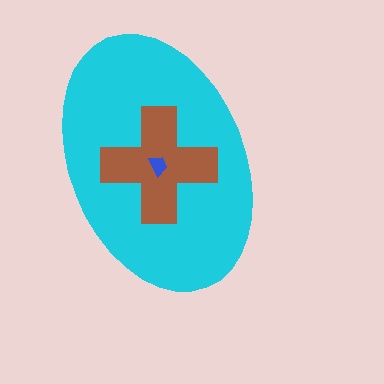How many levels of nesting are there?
3.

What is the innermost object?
The blue trapezoid.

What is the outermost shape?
The cyan ellipse.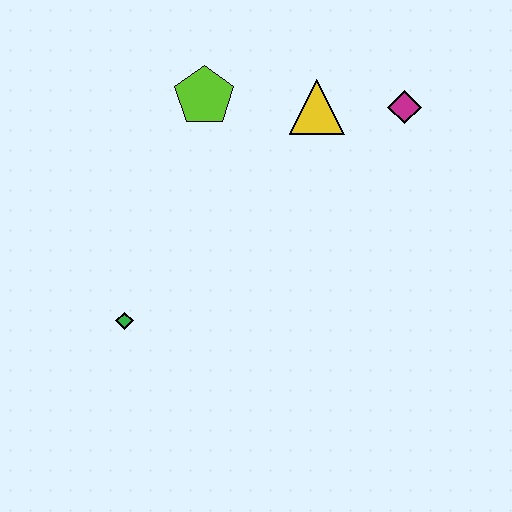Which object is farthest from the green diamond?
The magenta diamond is farthest from the green diamond.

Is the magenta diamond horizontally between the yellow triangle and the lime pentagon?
No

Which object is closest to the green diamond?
The lime pentagon is closest to the green diamond.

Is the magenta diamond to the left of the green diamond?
No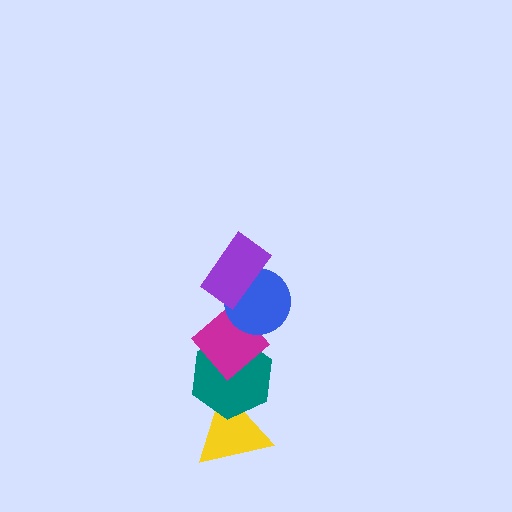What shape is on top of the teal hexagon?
The magenta diamond is on top of the teal hexagon.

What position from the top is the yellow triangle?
The yellow triangle is 5th from the top.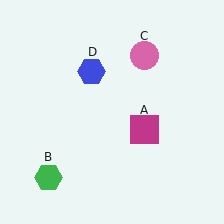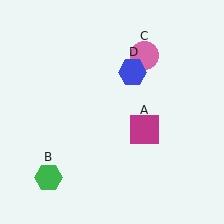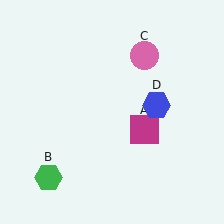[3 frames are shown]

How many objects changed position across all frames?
1 object changed position: blue hexagon (object D).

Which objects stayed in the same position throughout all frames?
Magenta square (object A) and green hexagon (object B) and pink circle (object C) remained stationary.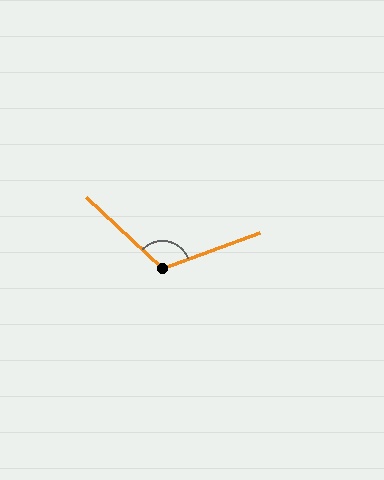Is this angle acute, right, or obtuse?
It is obtuse.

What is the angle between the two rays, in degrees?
Approximately 116 degrees.